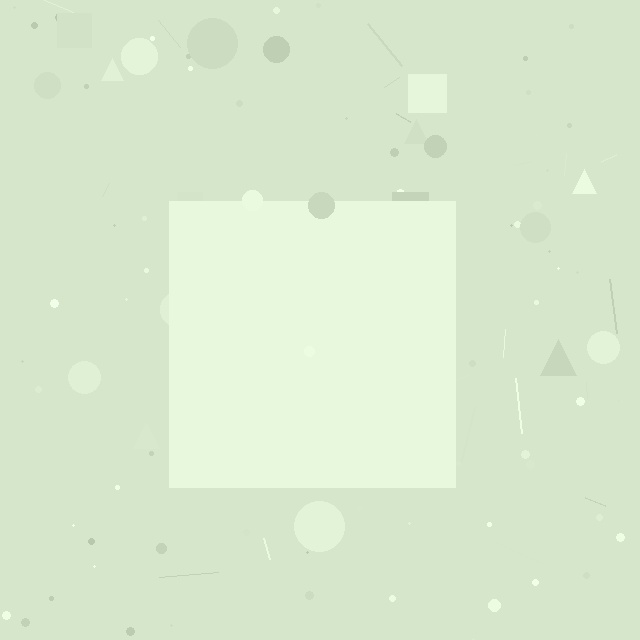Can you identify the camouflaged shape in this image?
The camouflaged shape is a square.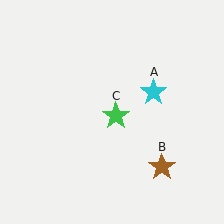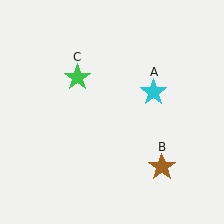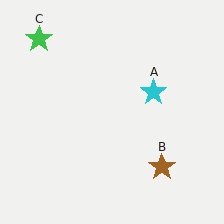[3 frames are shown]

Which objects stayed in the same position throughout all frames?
Cyan star (object A) and brown star (object B) remained stationary.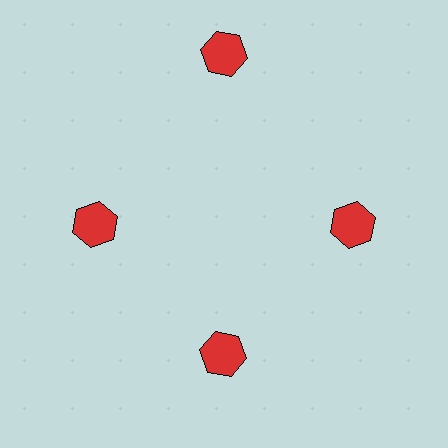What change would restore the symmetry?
The symmetry would be restored by moving it inward, back onto the ring so that all 4 hexagons sit at equal angles and equal distance from the center.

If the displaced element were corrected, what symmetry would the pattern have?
It would have 4-fold rotational symmetry — the pattern would map onto itself every 90 degrees.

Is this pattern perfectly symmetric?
No. The 4 red hexagons are arranged in a ring, but one element near the 12 o'clock position is pushed outward from the center, breaking the 4-fold rotational symmetry.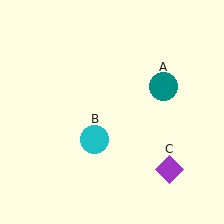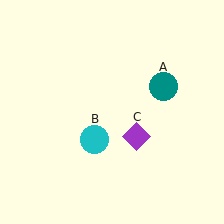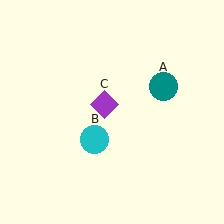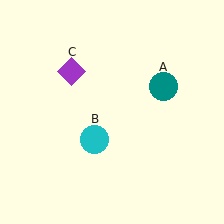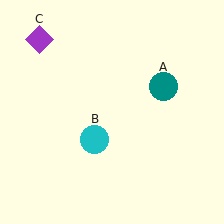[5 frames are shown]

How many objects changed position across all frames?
1 object changed position: purple diamond (object C).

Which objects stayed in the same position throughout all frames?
Teal circle (object A) and cyan circle (object B) remained stationary.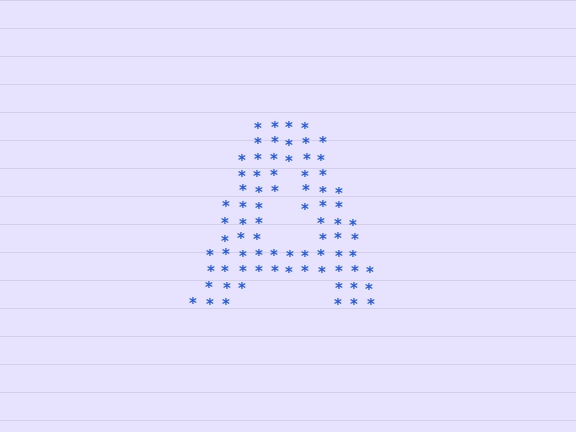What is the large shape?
The large shape is the letter A.